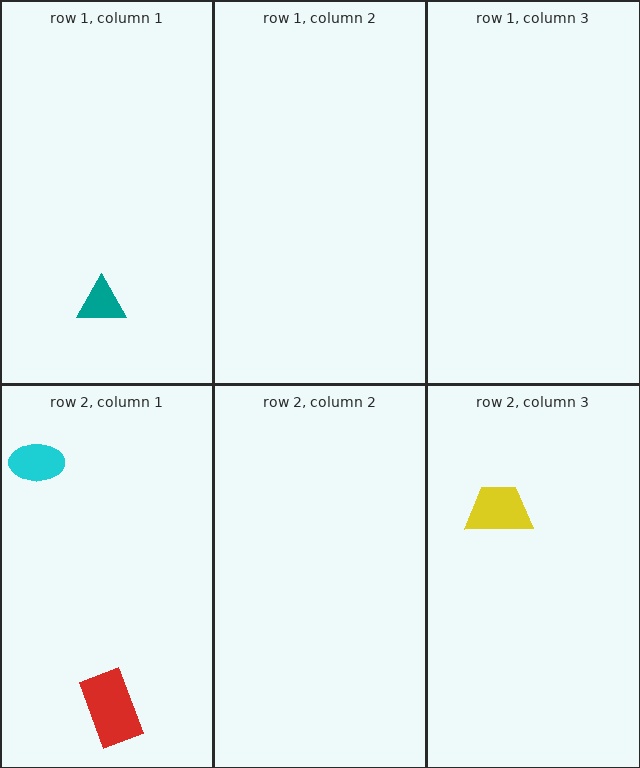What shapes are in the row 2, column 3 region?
The yellow trapezoid.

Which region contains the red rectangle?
The row 2, column 1 region.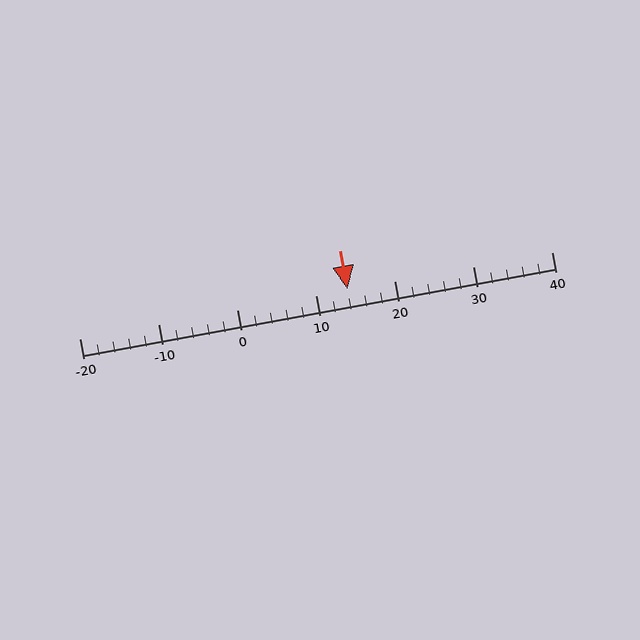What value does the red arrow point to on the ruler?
The red arrow points to approximately 14.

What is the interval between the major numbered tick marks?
The major tick marks are spaced 10 units apart.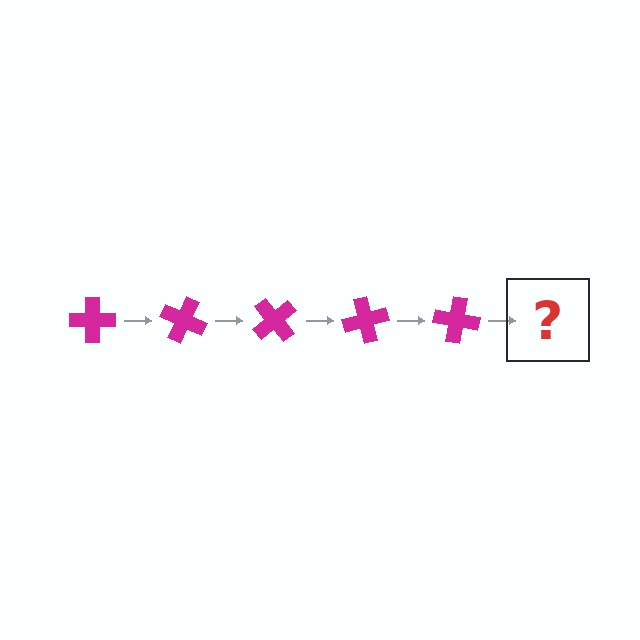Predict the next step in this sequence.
The next step is a magenta cross rotated 125 degrees.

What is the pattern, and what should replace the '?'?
The pattern is that the cross rotates 25 degrees each step. The '?' should be a magenta cross rotated 125 degrees.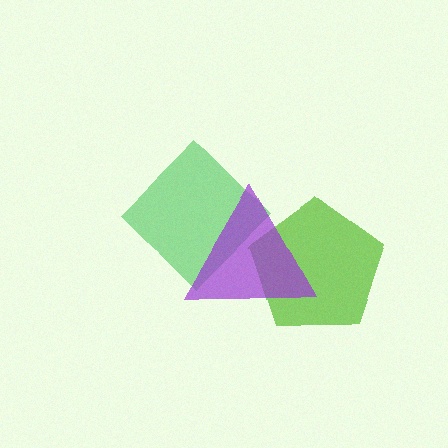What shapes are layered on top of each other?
The layered shapes are: a green diamond, a lime pentagon, a purple triangle.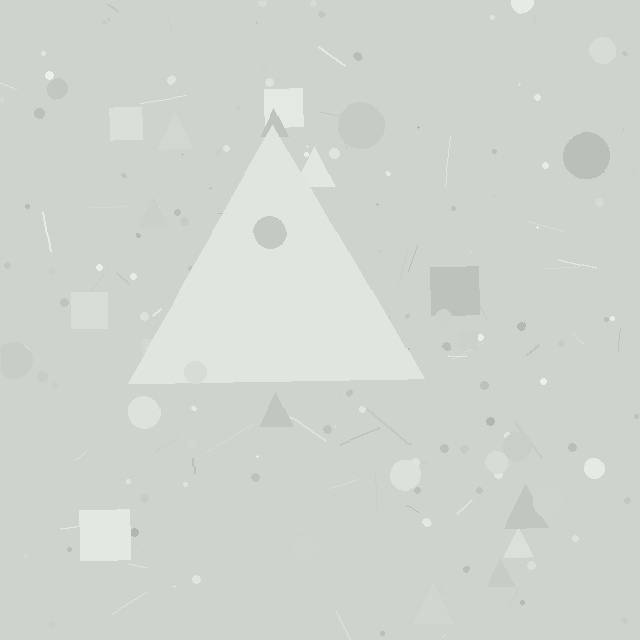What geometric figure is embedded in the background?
A triangle is embedded in the background.